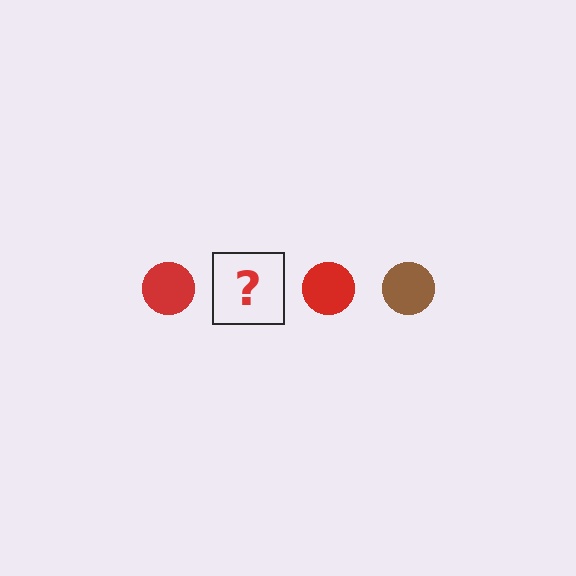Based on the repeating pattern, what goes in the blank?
The blank should be a brown circle.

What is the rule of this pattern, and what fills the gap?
The rule is that the pattern cycles through red, brown circles. The gap should be filled with a brown circle.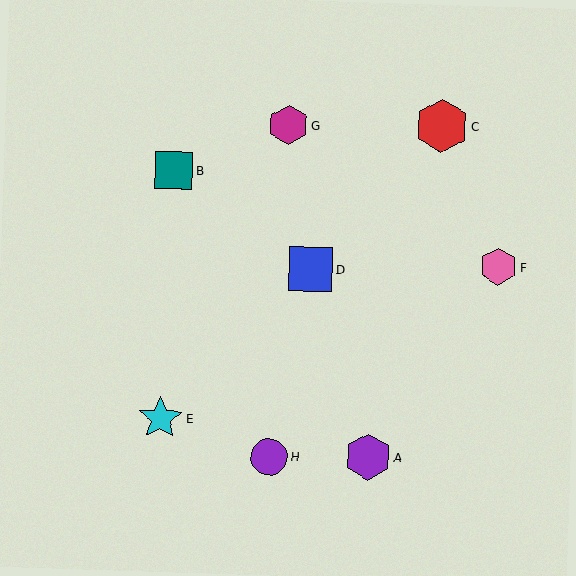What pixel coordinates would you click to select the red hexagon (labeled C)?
Click at (442, 126) to select the red hexagon C.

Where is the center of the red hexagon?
The center of the red hexagon is at (442, 126).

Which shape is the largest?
The red hexagon (labeled C) is the largest.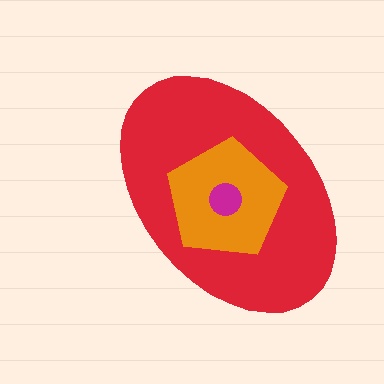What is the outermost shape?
The red ellipse.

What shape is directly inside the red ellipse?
The orange pentagon.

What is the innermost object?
The magenta circle.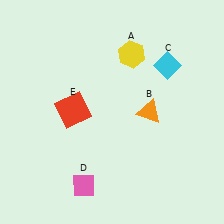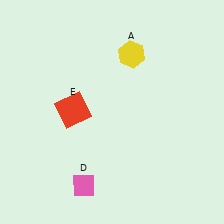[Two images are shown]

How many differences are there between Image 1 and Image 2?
There are 2 differences between the two images.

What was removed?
The cyan diamond (C), the orange triangle (B) were removed in Image 2.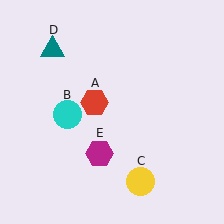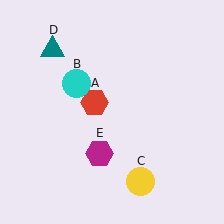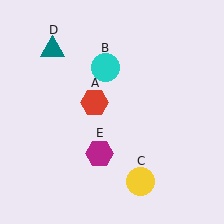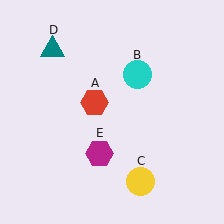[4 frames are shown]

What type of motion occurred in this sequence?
The cyan circle (object B) rotated clockwise around the center of the scene.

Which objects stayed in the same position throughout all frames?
Red hexagon (object A) and yellow circle (object C) and teal triangle (object D) and magenta hexagon (object E) remained stationary.